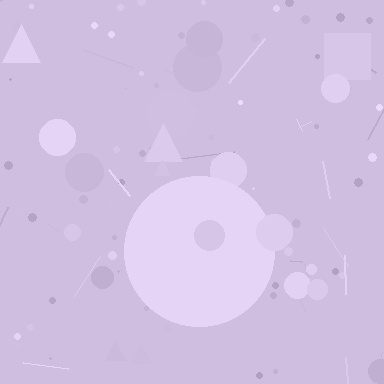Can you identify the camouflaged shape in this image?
The camouflaged shape is a circle.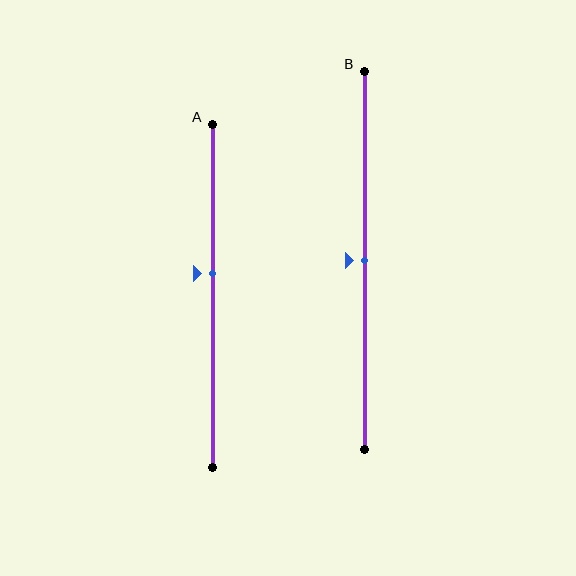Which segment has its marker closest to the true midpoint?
Segment B has its marker closest to the true midpoint.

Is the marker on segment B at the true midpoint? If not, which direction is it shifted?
Yes, the marker on segment B is at the true midpoint.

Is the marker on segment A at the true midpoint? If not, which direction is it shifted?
No, the marker on segment A is shifted upward by about 7% of the segment length.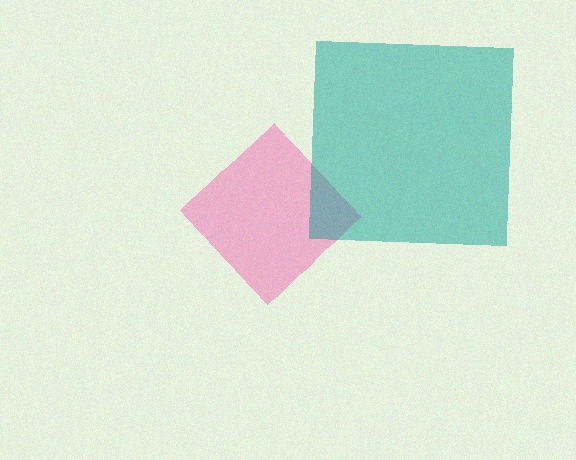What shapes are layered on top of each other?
The layered shapes are: a pink diamond, a teal square.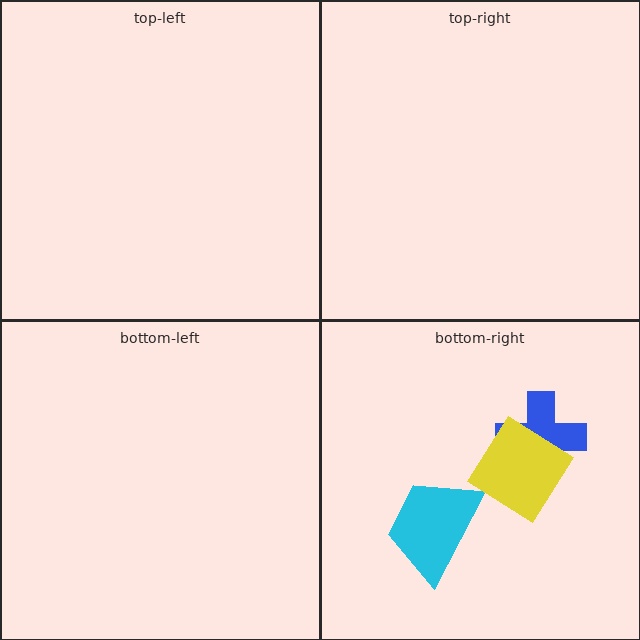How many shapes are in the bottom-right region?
3.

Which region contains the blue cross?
The bottom-right region.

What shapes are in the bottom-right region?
The blue cross, the cyan trapezoid, the yellow diamond.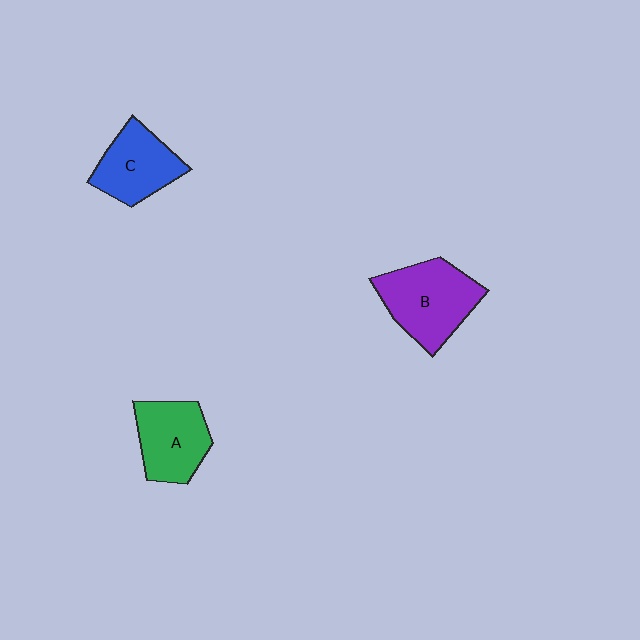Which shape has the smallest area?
Shape C (blue).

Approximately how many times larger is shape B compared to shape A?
Approximately 1.2 times.